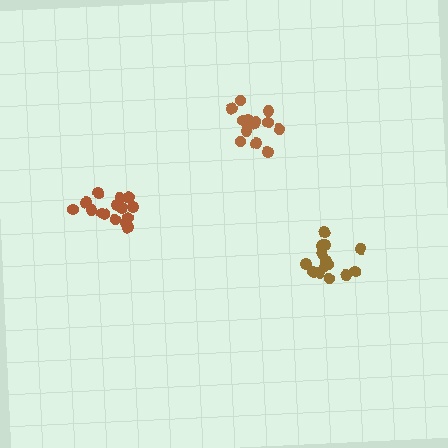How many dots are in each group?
Group 1: 15 dots, Group 2: 13 dots, Group 3: 14 dots (42 total).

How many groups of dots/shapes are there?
There are 3 groups.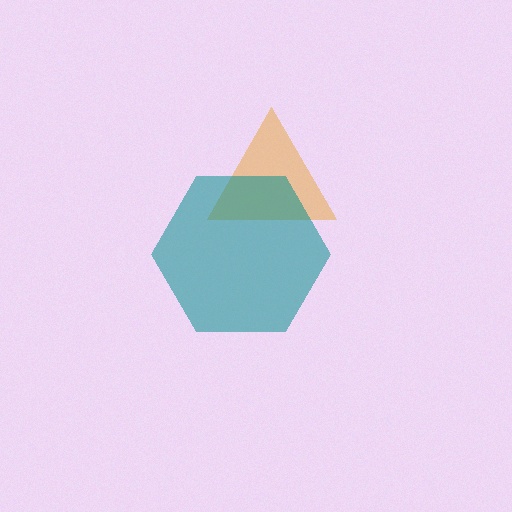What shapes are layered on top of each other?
The layered shapes are: an orange triangle, a teal hexagon.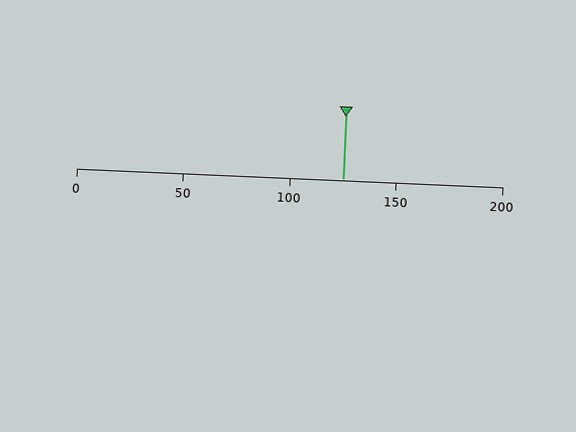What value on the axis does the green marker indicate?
The marker indicates approximately 125.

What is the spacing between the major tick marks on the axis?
The major ticks are spaced 50 apart.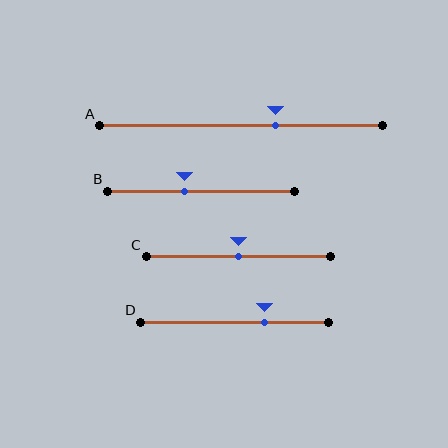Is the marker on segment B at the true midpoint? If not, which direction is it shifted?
No, the marker on segment B is shifted to the left by about 9% of the segment length.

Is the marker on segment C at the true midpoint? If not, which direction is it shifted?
Yes, the marker on segment C is at the true midpoint.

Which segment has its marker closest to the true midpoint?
Segment C has its marker closest to the true midpoint.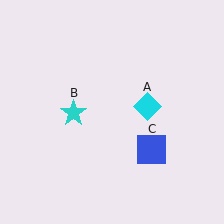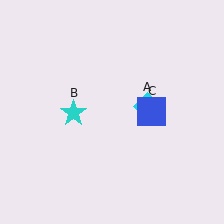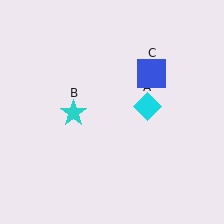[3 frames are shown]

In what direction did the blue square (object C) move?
The blue square (object C) moved up.